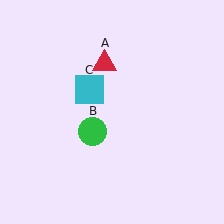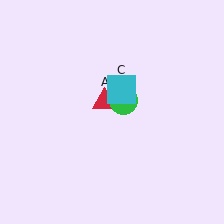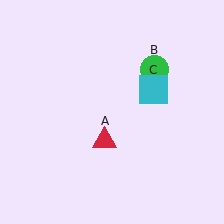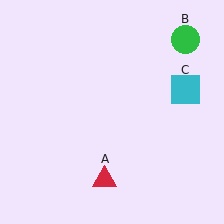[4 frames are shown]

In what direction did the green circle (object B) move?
The green circle (object B) moved up and to the right.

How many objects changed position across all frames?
3 objects changed position: red triangle (object A), green circle (object B), cyan square (object C).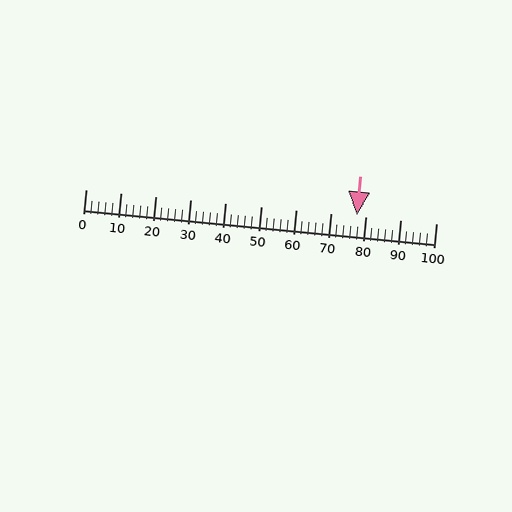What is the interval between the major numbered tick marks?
The major tick marks are spaced 10 units apart.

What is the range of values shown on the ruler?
The ruler shows values from 0 to 100.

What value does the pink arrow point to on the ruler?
The pink arrow points to approximately 77.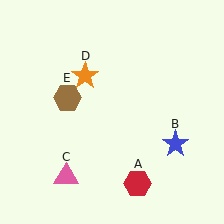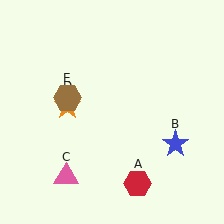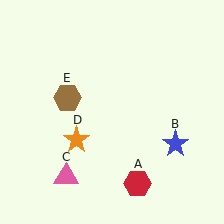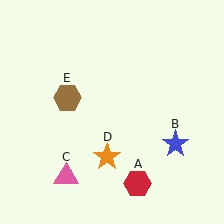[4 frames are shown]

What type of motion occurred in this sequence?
The orange star (object D) rotated counterclockwise around the center of the scene.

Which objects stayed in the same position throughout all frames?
Red hexagon (object A) and blue star (object B) and pink triangle (object C) and brown hexagon (object E) remained stationary.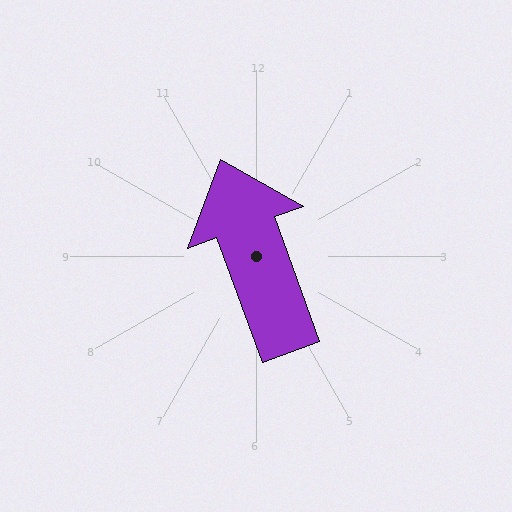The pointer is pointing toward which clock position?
Roughly 11 o'clock.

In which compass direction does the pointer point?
North.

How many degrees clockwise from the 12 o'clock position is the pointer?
Approximately 340 degrees.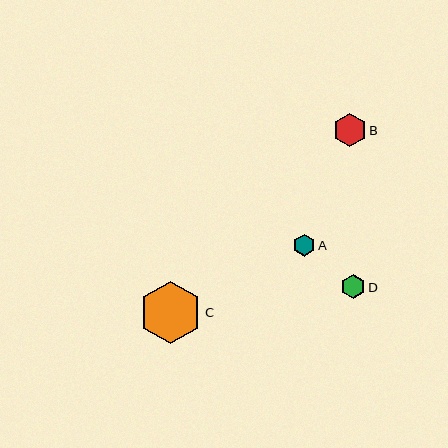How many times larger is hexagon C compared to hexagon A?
Hexagon C is approximately 2.8 times the size of hexagon A.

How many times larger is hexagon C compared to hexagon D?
Hexagon C is approximately 2.7 times the size of hexagon D.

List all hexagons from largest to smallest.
From largest to smallest: C, B, D, A.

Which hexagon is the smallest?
Hexagon A is the smallest with a size of approximately 22 pixels.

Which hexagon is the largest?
Hexagon C is the largest with a size of approximately 63 pixels.